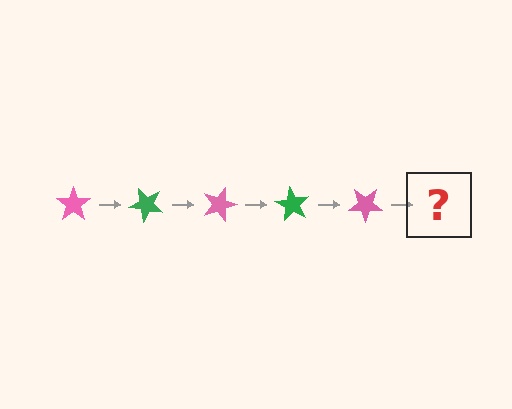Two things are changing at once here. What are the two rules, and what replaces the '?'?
The two rules are that it rotates 45 degrees each step and the color cycles through pink and green. The '?' should be a green star, rotated 225 degrees from the start.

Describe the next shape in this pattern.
It should be a green star, rotated 225 degrees from the start.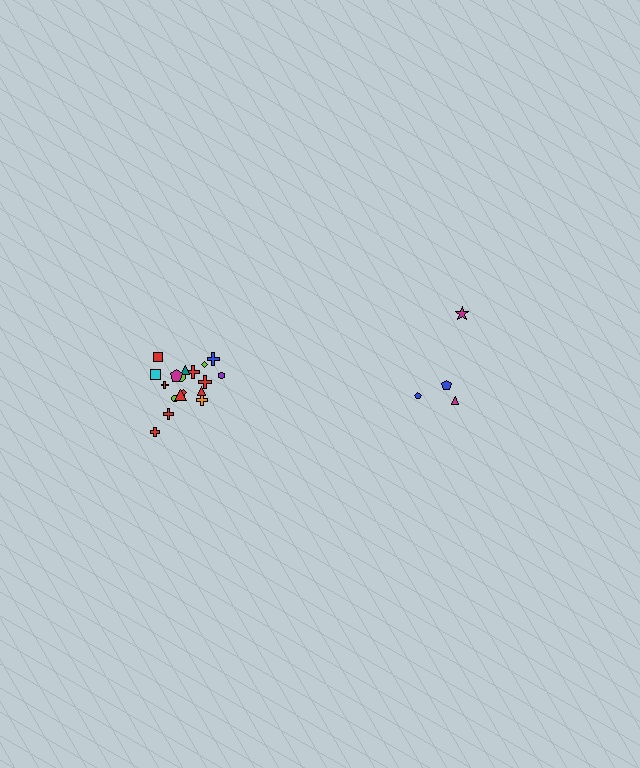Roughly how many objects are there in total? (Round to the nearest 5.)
Roughly 20 objects in total.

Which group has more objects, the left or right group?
The left group.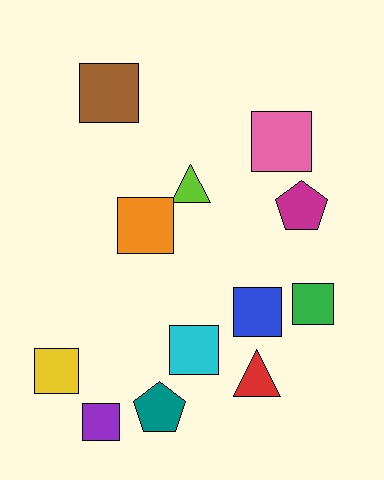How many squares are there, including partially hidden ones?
There are 8 squares.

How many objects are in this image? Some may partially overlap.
There are 12 objects.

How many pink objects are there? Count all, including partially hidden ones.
There is 1 pink object.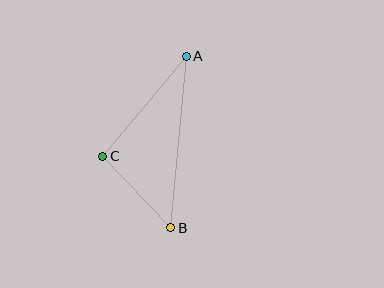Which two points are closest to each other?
Points B and C are closest to each other.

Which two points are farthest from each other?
Points A and B are farthest from each other.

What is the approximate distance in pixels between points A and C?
The distance between A and C is approximately 130 pixels.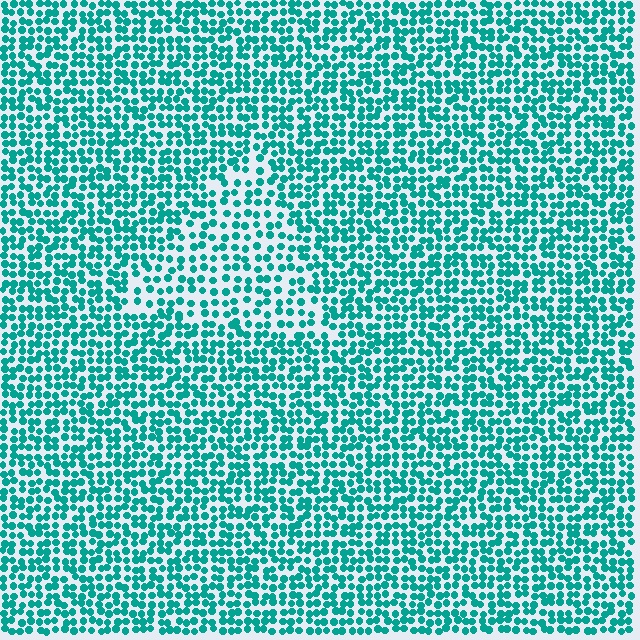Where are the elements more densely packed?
The elements are more densely packed outside the triangle boundary.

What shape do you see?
I see a triangle.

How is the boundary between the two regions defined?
The boundary is defined by a change in element density (approximately 1.6x ratio). All elements are the same color, size, and shape.